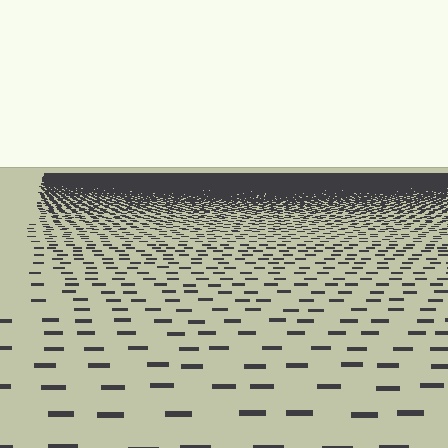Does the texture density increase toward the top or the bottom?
Density increases toward the top.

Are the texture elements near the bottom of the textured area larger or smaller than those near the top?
Larger. Near the bottom, elements are closer to the viewer and appear at a bigger on-screen size.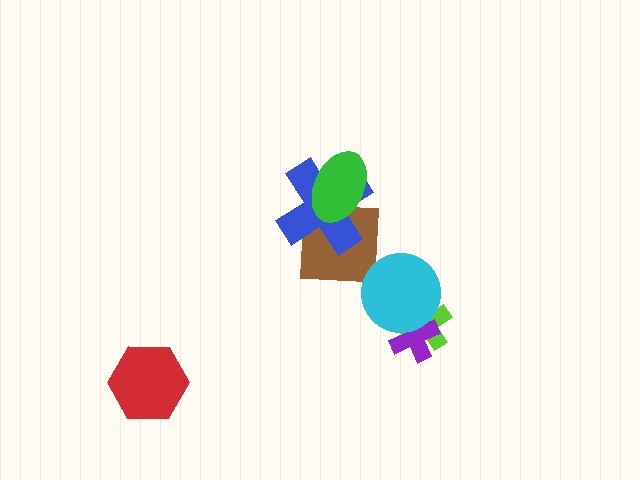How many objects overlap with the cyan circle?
2 objects overlap with the cyan circle.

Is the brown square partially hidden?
Yes, it is partially covered by another shape.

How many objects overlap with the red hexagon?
0 objects overlap with the red hexagon.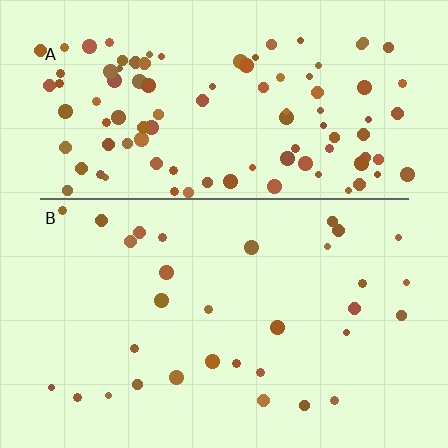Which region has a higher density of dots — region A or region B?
A (the top).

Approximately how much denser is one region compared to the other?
Approximately 3.1× — region A over region B.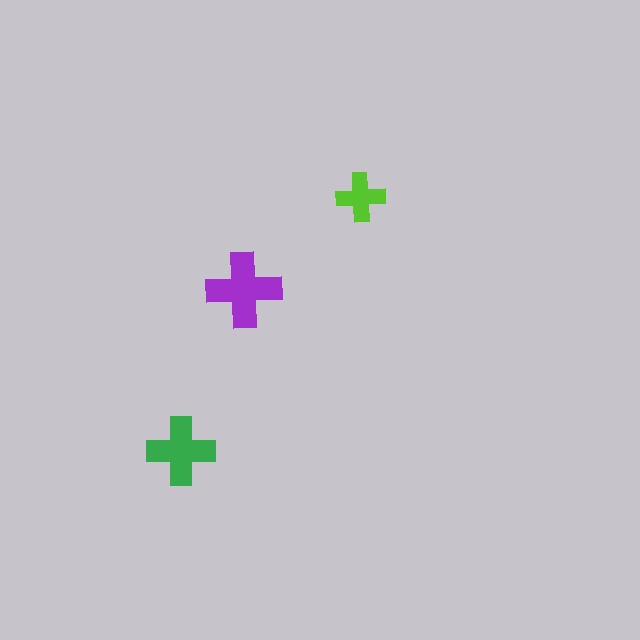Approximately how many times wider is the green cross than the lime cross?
About 1.5 times wider.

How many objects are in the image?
There are 3 objects in the image.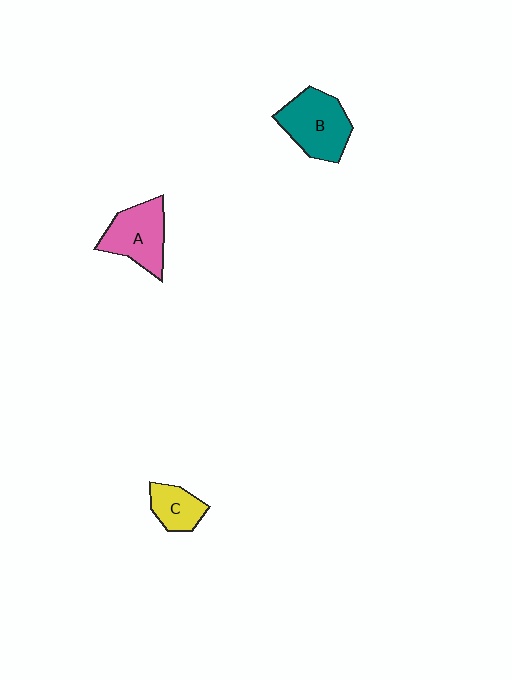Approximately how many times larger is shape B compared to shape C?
Approximately 1.8 times.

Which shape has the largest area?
Shape B (teal).